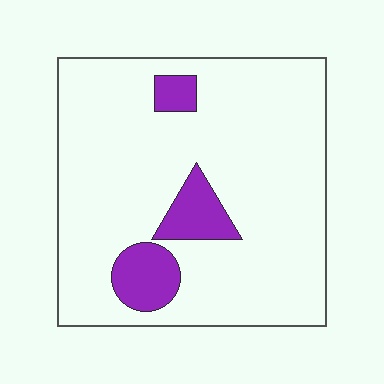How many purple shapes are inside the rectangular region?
3.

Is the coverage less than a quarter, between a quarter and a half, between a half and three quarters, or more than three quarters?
Less than a quarter.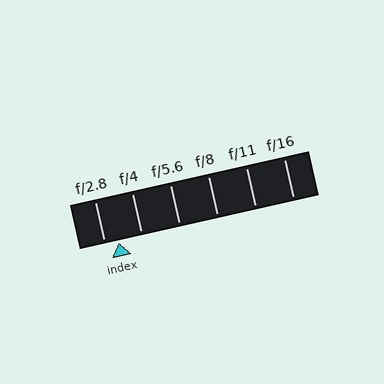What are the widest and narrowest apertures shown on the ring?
The widest aperture shown is f/2.8 and the narrowest is f/16.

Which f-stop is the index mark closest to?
The index mark is closest to f/2.8.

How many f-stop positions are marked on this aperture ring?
There are 6 f-stop positions marked.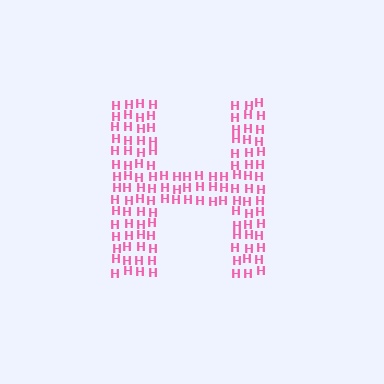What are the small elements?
The small elements are letter H's.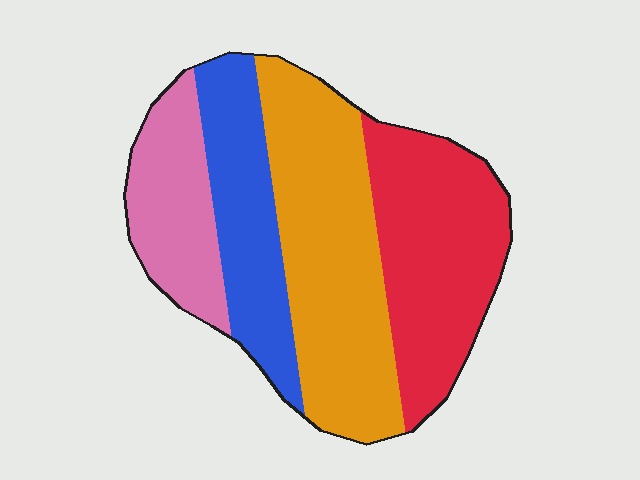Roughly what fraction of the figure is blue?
Blue covers around 20% of the figure.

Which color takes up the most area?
Orange, at roughly 35%.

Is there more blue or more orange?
Orange.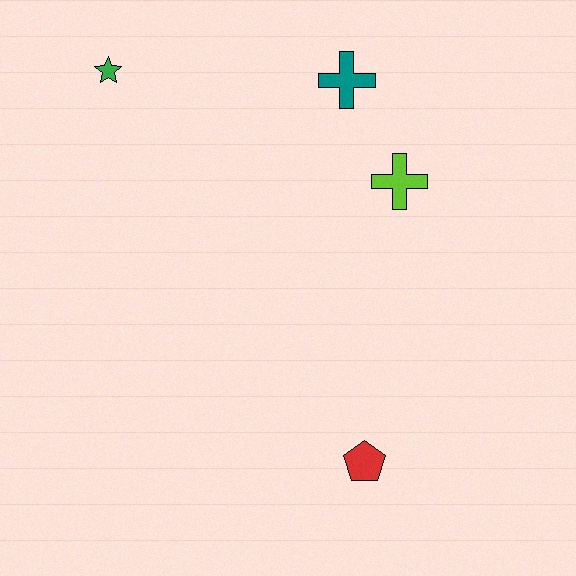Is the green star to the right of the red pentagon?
No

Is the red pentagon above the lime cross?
No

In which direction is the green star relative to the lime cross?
The green star is to the left of the lime cross.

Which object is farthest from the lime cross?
The green star is farthest from the lime cross.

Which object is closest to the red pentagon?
The lime cross is closest to the red pentagon.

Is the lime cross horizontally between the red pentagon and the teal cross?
No